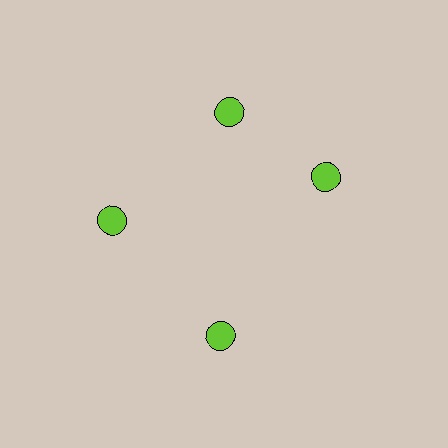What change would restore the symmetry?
The symmetry would be restored by rotating it back into even spacing with its neighbors so that all 4 circles sit at equal angles and equal distance from the center.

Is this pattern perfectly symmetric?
No. The 4 lime circles are arranged in a ring, but one element near the 3 o'clock position is rotated out of alignment along the ring, breaking the 4-fold rotational symmetry.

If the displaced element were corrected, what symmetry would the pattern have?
It would have 4-fold rotational symmetry — the pattern would map onto itself every 90 degrees.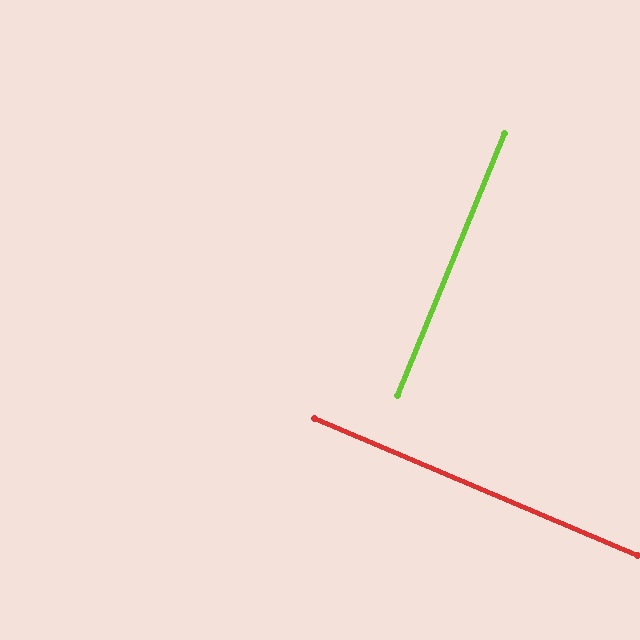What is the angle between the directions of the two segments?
Approximately 89 degrees.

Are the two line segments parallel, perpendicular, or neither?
Perpendicular — they meet at approximately 89°.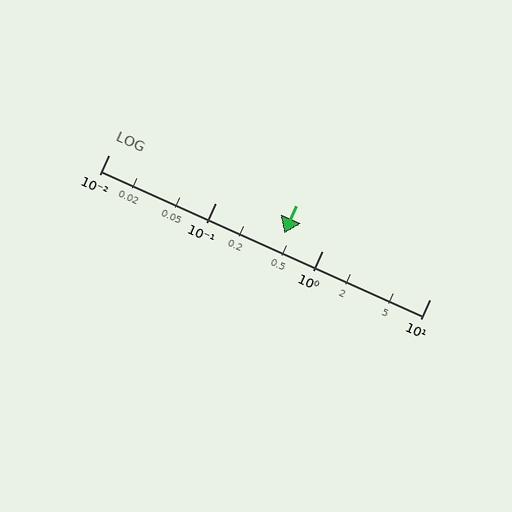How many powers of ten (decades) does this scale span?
The scale spans 3 decades, from 0.01 to 10.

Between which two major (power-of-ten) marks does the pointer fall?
The pointer is between 0.1 and 1.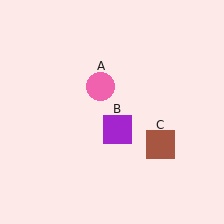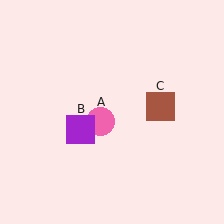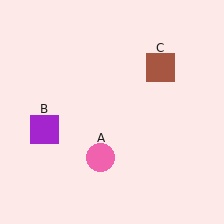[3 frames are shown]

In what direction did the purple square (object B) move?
The purple square (object B) moved left.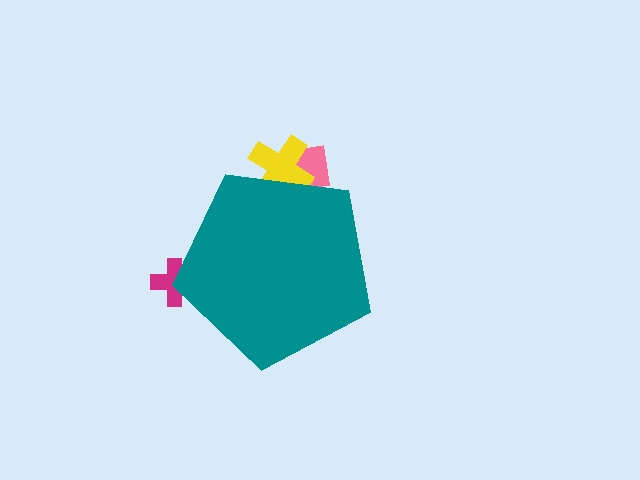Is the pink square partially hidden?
Yes, the pink square is partially hidden behind the teal pentagon.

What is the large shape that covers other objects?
A teal pentagon.